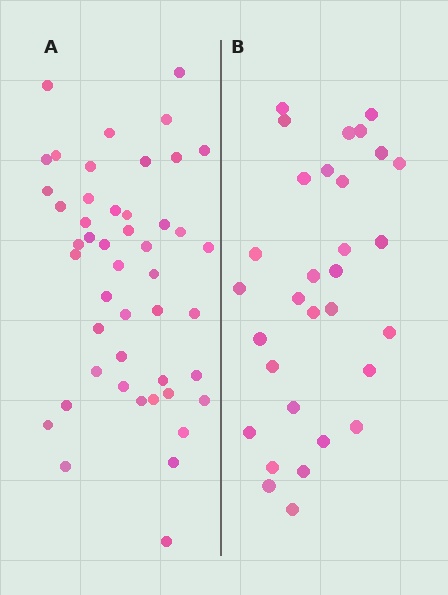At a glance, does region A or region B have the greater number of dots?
Region A (the left region) has more dots.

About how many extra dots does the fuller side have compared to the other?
Region A has approximately 15 more dots than region B.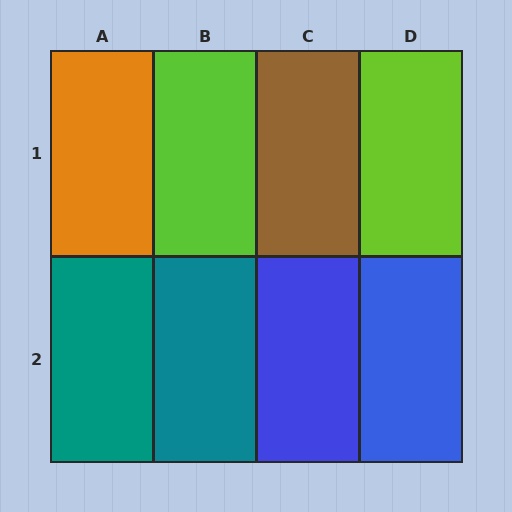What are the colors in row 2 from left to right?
Teal, teal, blue, blue.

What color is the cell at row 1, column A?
Orange.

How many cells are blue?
2 cells are blue.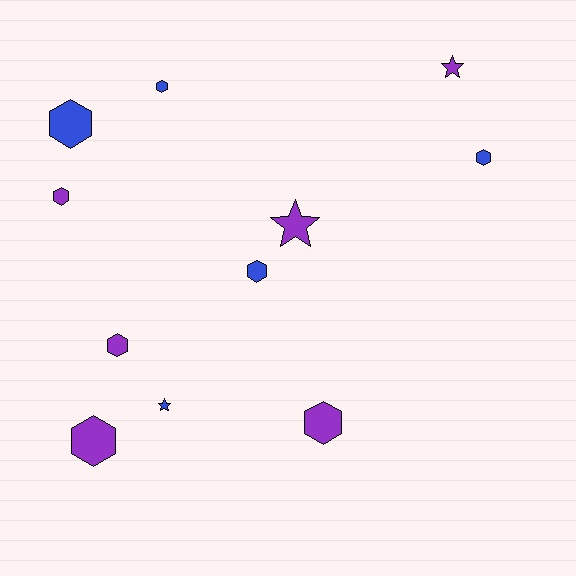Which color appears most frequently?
Purple, with 6 objects.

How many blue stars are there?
There is 1 blue star.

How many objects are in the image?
There are 11 objects.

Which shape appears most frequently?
Hexagon, with 8 objects.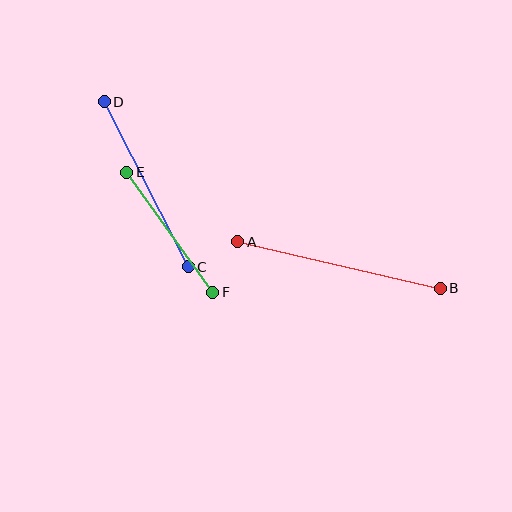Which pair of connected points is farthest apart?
Points A and B are farthest apart.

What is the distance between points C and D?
The distance is approximately 185 pixels.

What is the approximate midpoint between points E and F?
The midpoint is at approximately (170, 232) pixels.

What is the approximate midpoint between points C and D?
The midpoint is at approximately (146, 184) pixels.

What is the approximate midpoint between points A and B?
The midpoint is at approximately (339, 265) pixels.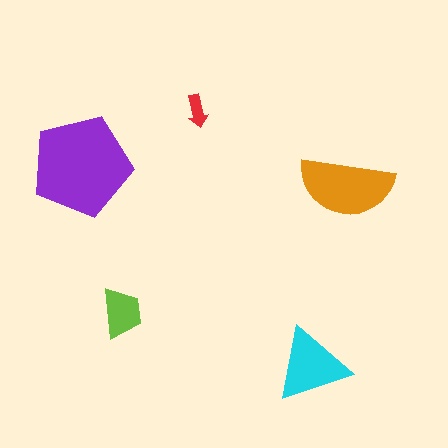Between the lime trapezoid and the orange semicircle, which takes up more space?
The orange semicircle.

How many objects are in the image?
There are 5 objects in the image.